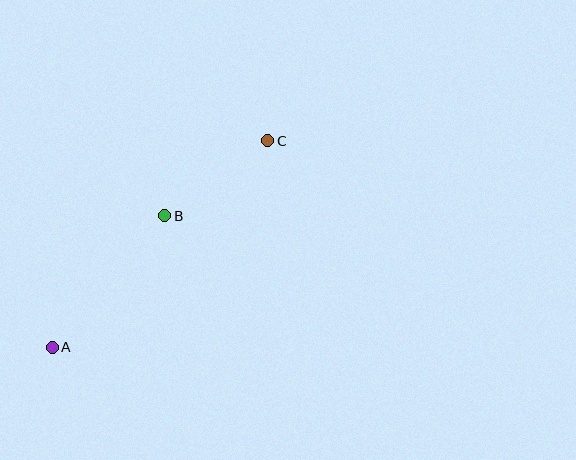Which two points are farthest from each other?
Points A and C are farthest from each other.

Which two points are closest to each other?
Points B and C are closest to each other.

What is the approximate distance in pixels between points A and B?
The distance between A and B is approximately 173 pixels.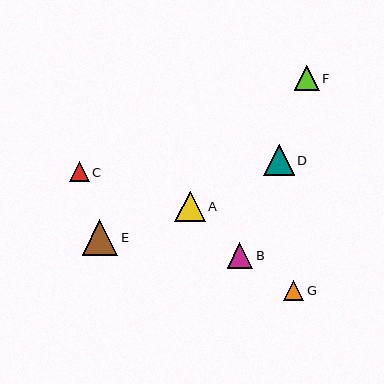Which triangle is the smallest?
Triangle G is the smallest with a size of approximately 20 pixels.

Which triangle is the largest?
Triangle E is the largest with a size of approximately 36 pixels.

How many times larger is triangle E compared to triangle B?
Triangle E is approximately 1.4 times the size of triangle B.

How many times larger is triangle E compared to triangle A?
Triangle E is approximately 1.2 times the size of triangle A.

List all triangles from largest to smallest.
From largest to smallest: E, A, D, B, F, C, G.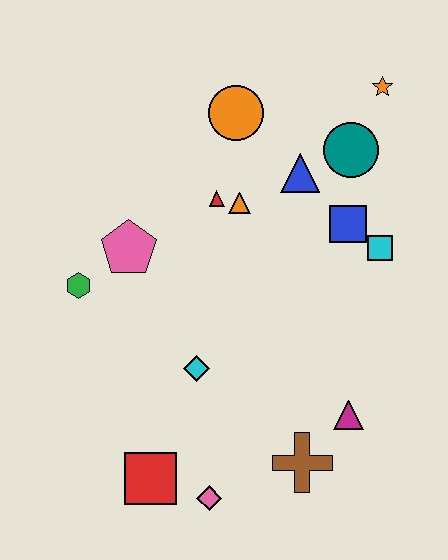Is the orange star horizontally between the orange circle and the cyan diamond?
No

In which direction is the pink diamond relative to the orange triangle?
The pink diamond is below the orange triangle.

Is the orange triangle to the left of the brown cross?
Yes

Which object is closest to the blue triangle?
The teal circle is closest to the blue triangle.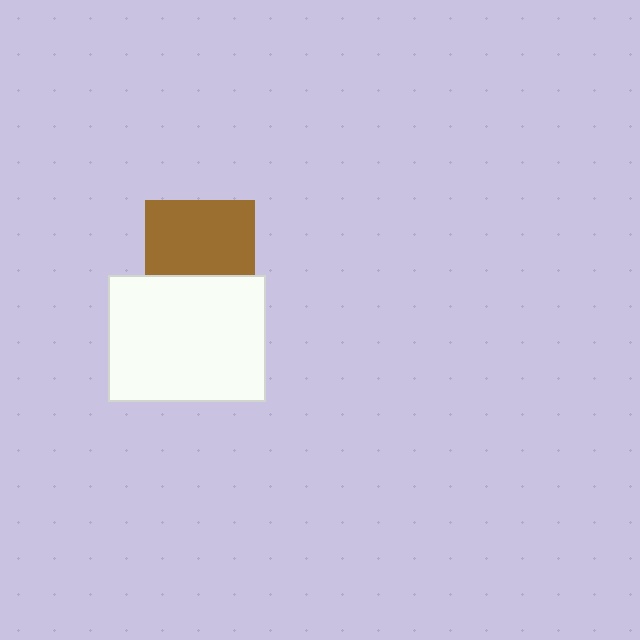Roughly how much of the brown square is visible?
Most of it is visible (roughly 69%).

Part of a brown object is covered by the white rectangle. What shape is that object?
It is a square.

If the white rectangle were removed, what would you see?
You would see the complete brown square.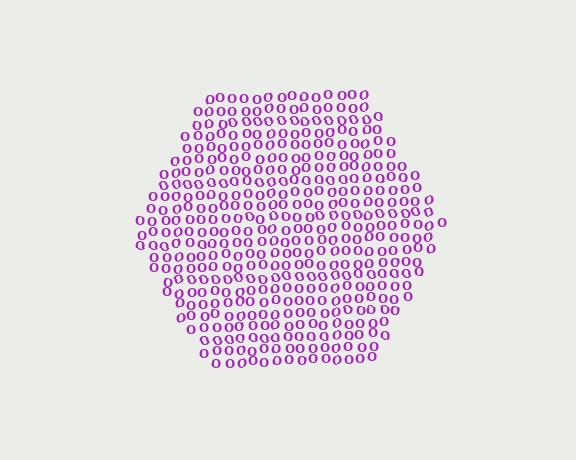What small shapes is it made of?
It is made of small letter O's.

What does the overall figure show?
The overall figure shows a hexagon.